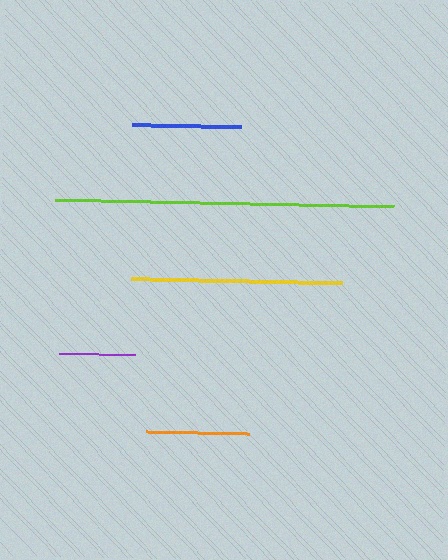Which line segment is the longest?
The lime line is the longest at approximately 339 pixels.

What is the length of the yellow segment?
The yellow segment is approximately 211 pixels long.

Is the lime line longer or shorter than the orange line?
The lime line is longer than the orange line.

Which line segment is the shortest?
The purple line is the shortest at approximately 76 pixels.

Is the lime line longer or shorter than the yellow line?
The lime line is longer than the yellow line.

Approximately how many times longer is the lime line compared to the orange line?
The lime line is approximately 3.3 times the length of the orange line.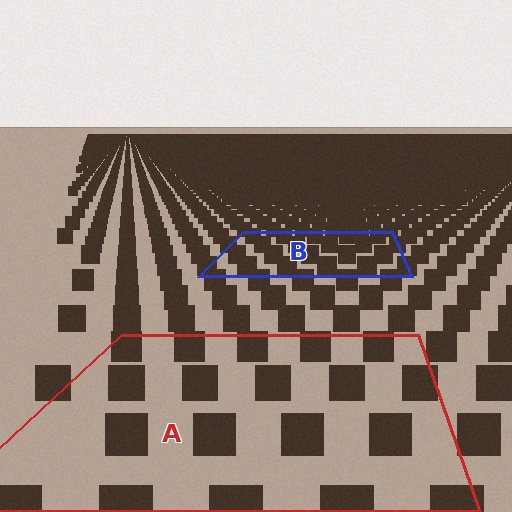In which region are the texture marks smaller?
The texture marks are smaller in region B, because it is farther away.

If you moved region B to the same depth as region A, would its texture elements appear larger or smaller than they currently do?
They would appear larger. At a closer depth, the same texture elements are projected at a bigger on-screen size.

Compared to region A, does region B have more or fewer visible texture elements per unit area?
Region B has more texture elements per unit area — they are packed more densely because it is farther away.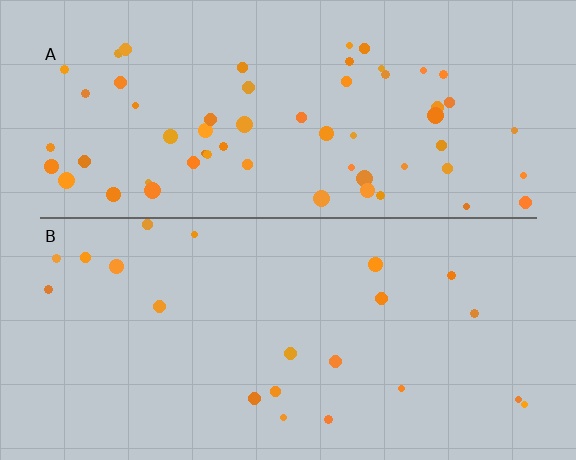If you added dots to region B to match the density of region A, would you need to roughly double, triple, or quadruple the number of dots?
Approximately triple.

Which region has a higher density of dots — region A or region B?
A (the top).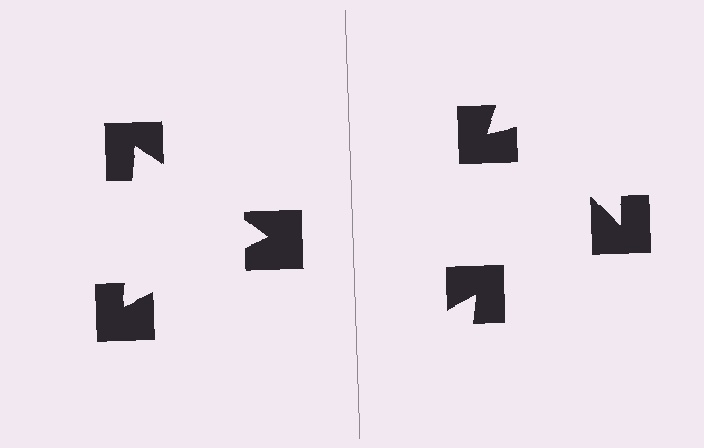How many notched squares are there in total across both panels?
6 — 3 on each side.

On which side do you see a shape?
An illusory triangle appears on the left side. On the right side the wedge cuts are rotated, so no coherent shape forms.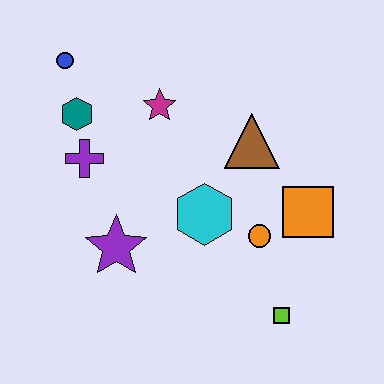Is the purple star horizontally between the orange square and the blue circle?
Yes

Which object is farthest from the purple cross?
The lime square is farthest from the purple cross.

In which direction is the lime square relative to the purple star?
The lime square is to the right of the purple star.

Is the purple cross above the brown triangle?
No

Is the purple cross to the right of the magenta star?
No